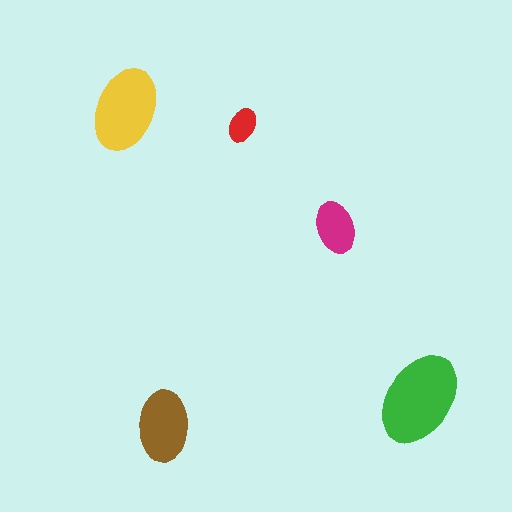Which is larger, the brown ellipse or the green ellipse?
The green one.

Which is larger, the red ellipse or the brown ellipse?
The brown one.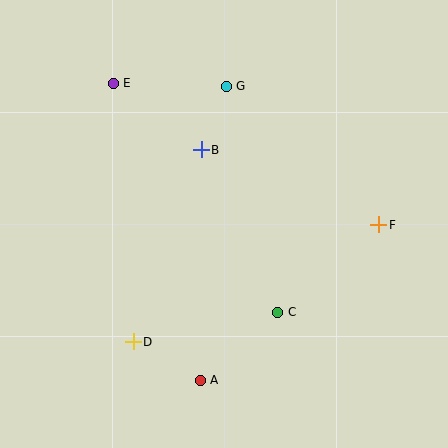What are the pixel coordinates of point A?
Point A is at (200, 380).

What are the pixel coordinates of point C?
Point C is at (278, 312).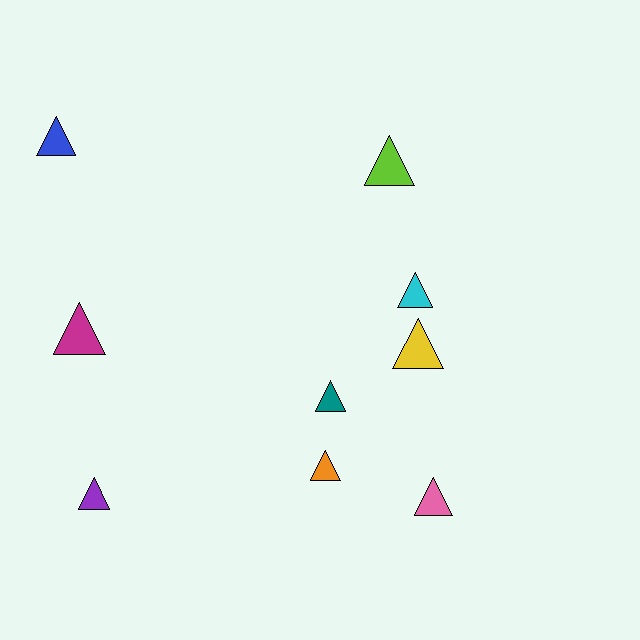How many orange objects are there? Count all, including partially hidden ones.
There is 1 orange object.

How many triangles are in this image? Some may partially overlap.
There are 9 triangles.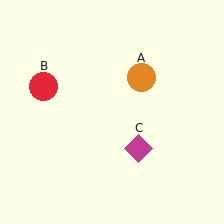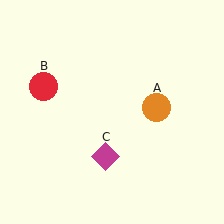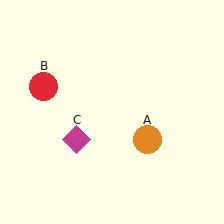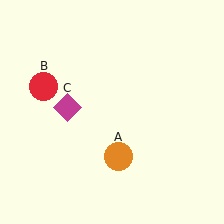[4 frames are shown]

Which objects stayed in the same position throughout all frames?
Red circle (object B) remained stationary.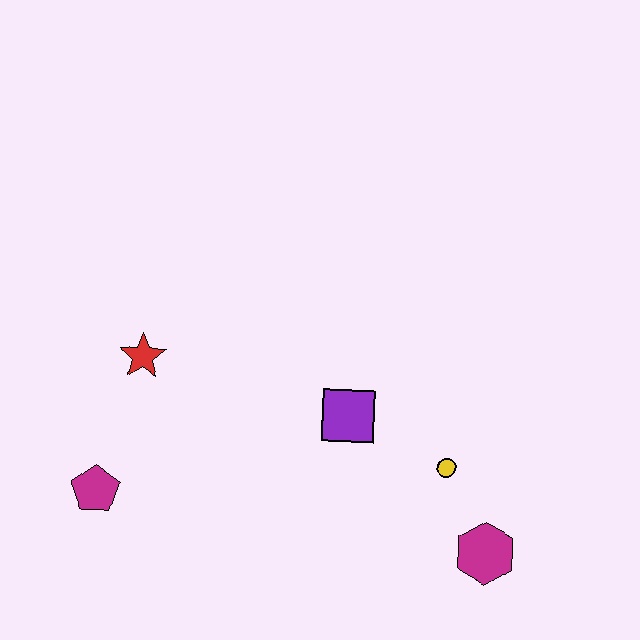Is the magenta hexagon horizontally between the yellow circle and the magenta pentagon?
No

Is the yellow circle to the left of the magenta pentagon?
No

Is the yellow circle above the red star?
No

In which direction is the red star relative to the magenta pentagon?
The red star is above the magenta pentagon.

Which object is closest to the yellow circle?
The magenta hexagon is closest to the yellow circle.